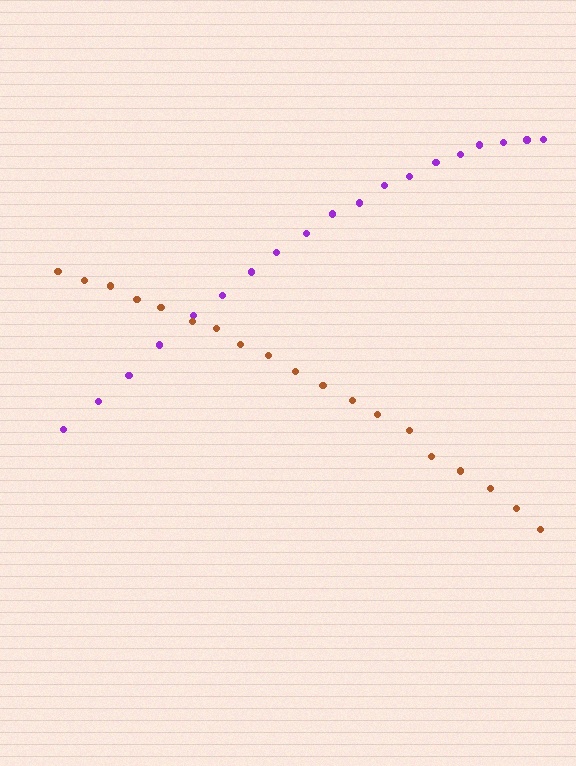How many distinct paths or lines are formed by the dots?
There are 2 distinct paths.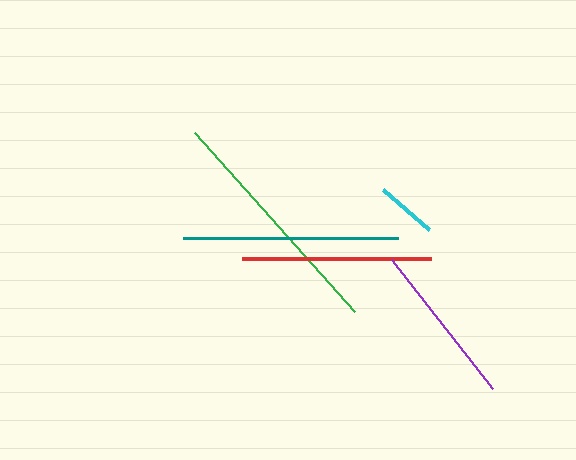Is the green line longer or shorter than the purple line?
The green line is longer than the purple line.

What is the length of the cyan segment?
The cyan segment is approximately 61 pixels long.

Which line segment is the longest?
The green line is the longest at approximately 240 pixels.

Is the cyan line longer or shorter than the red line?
The red line is longer than the cyan line.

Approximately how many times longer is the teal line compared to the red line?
The teal line is approximately 1.1 times the length of the red line.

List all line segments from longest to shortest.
From longest to shortest: green, teal, red, purple, cyan.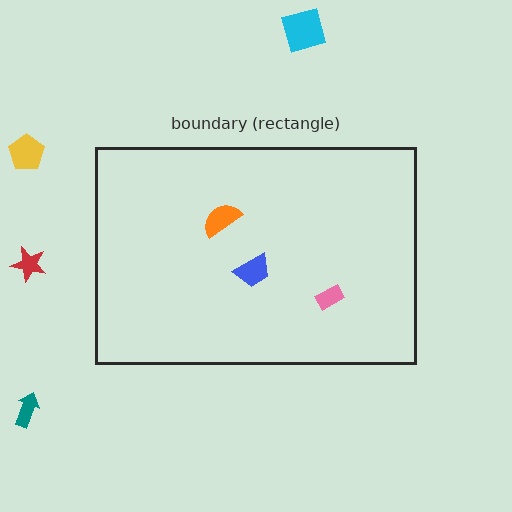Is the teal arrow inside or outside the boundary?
Outside.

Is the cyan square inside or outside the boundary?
Outside.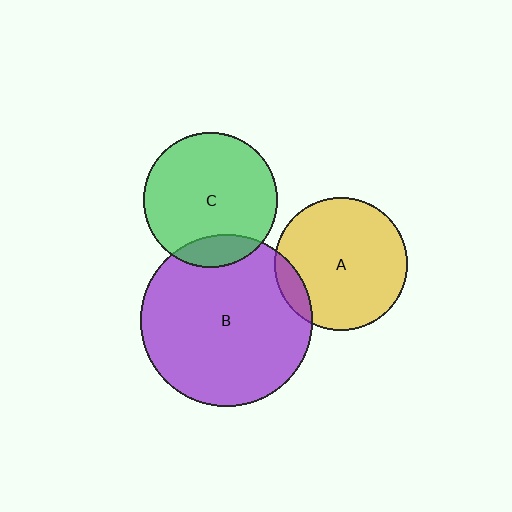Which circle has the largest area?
Circle B (purple).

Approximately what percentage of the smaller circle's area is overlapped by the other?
Approximately 10%.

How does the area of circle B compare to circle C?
Approximately 1.6 times.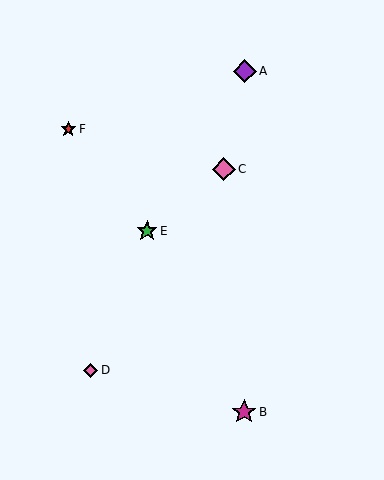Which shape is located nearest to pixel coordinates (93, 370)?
The pink diamond (labeled D) at (91, 370) is nearest to that location.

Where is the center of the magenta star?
The center of the magenta star is at (244, 412).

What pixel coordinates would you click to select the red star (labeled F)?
Click at (68, 129) to select the red star F.